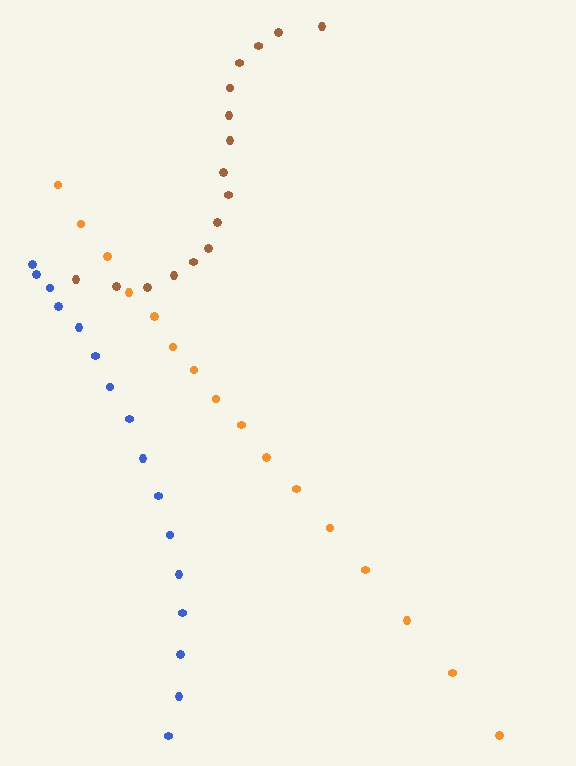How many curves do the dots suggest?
There are 3 distinct paths.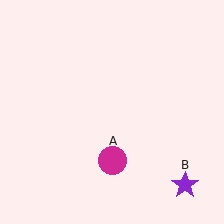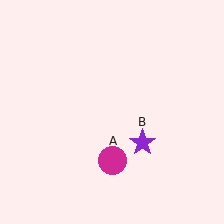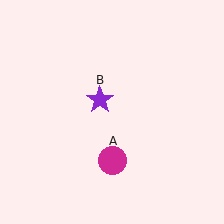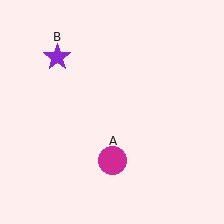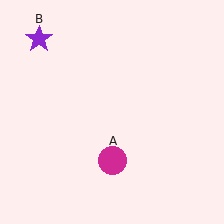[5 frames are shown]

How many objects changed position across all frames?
1 object changed position: purple star (object B).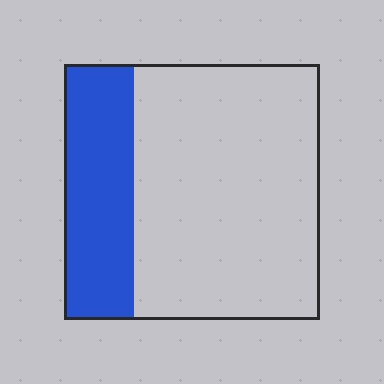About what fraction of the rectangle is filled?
About one quarter (1/4).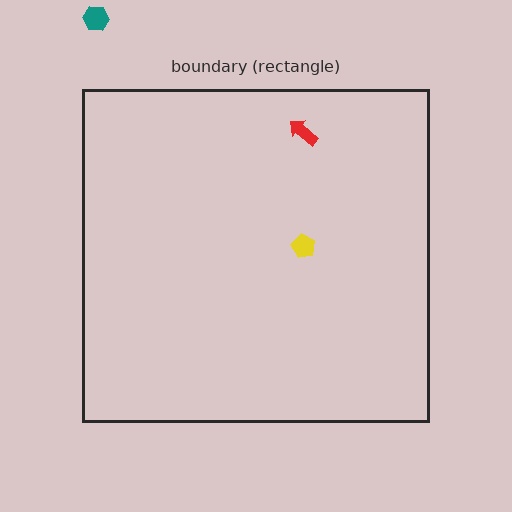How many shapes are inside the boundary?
2 inside, 1 outside.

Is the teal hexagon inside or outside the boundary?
Outside.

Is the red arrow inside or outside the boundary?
Inside.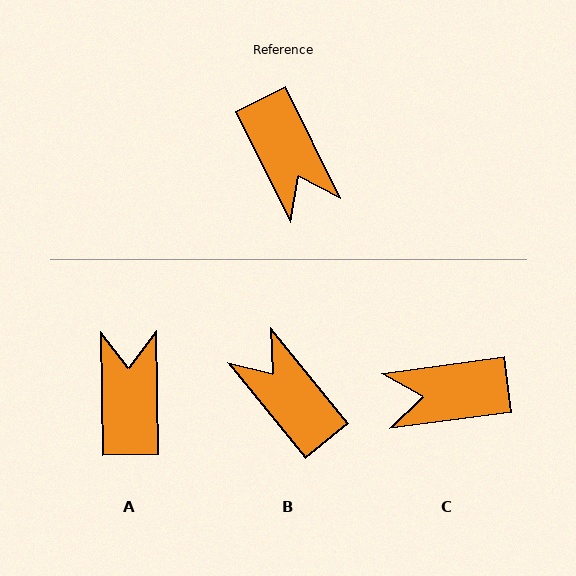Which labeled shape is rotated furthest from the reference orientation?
B, about 167 degrees away.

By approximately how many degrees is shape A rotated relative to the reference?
Approximately 155 degrees counter-clockwise.